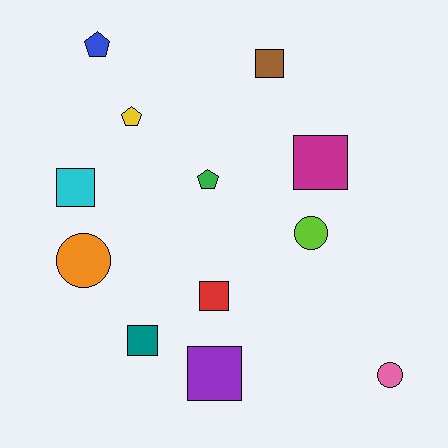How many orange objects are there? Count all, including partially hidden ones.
There is 1 orange object.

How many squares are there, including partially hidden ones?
There are 6 squares.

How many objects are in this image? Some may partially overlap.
There are 12 objects.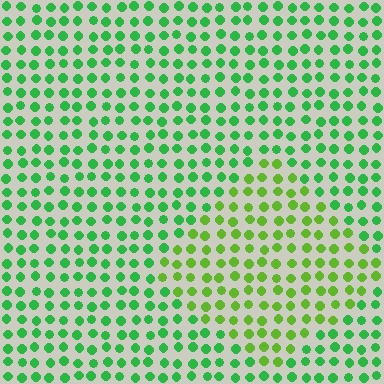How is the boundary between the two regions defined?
The boundary is defined purely by a slight shift in hue (about 34 degrees). Spacing, size, and orientation are identical on both sides.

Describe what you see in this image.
The image is filled with small green elements in a uniform arrangement. A diamond-shaped region is visible where the elements are tinted to a slightly different hue, forming a subtle color boundary.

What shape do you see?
I see a diamond.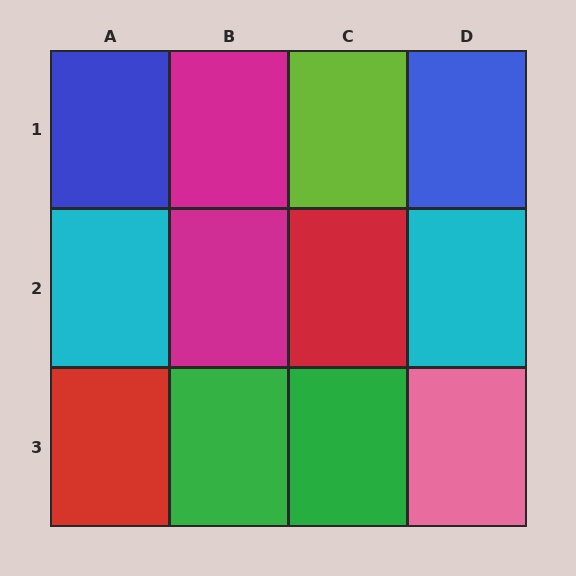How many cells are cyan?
2 cells are cyan.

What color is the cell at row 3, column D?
Pink.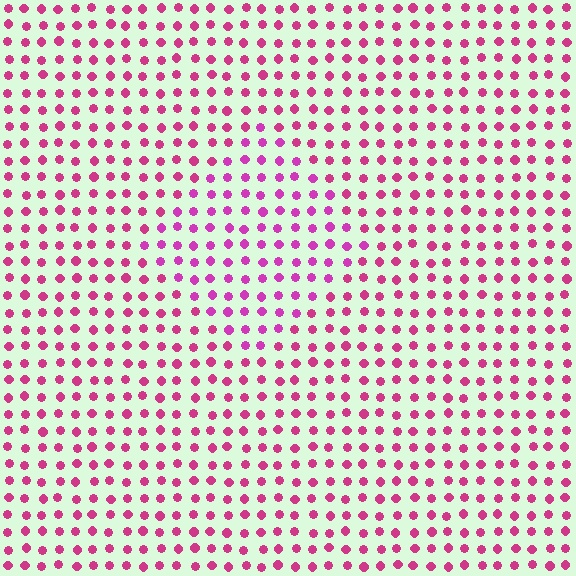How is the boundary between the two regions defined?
The boundary is defined purely by a slight shift in hue (about 19 degrees). Spacing, size, and orientation are identical on both sides.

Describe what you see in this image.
The image is filled with small magenta elements in a uniform arrangement. A diamond-shaped region is visible where the elements are tinted to a slightly different hue, forming a subtle color boundary.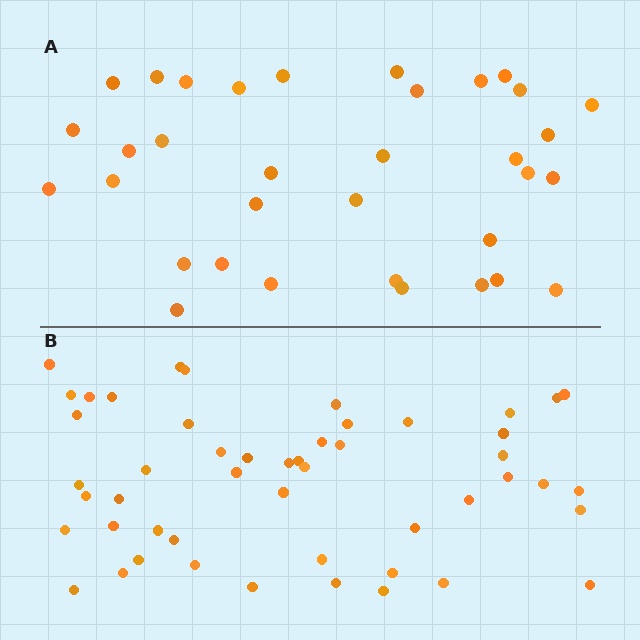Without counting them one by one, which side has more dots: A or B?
Region B (the bottom region) has more dots.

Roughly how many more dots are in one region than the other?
Region B has approximately 15 more dots than region A.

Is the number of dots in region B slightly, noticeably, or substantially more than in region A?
Region B has substantially more. The ratio is roughly 1.5 to 1.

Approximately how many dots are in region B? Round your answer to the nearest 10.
About 50 dots.